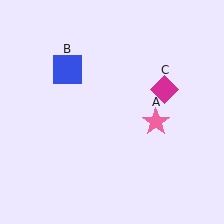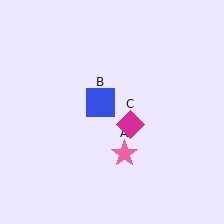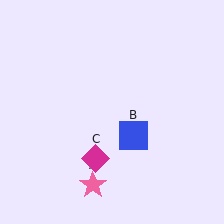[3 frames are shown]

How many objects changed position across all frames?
3 objects changed position: pink star (object A), blue square (object B), magenta diamond (object C).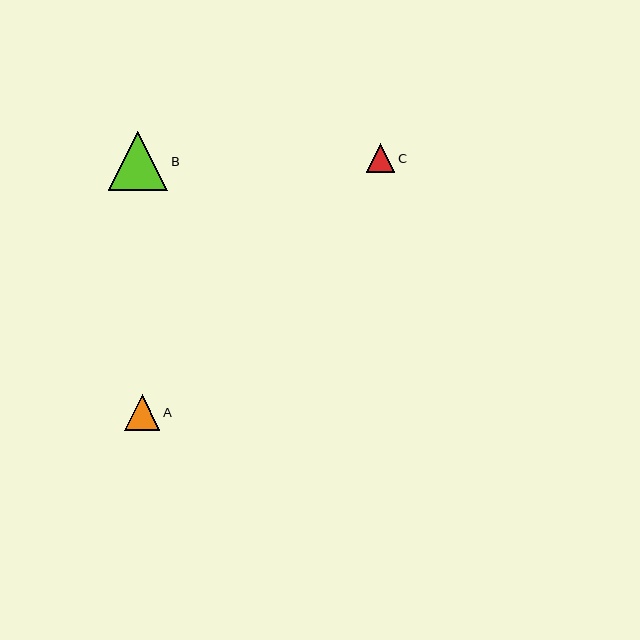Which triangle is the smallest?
Triangle C is the smallest with a size of approximately 29 pixels.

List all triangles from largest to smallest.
From largest to smallest: B, A, C.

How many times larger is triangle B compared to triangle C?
Triangle B is approximately 2.1 times the size of triangle C.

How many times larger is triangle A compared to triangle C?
Triangle A is approximately 1.2 times the size of triangle C.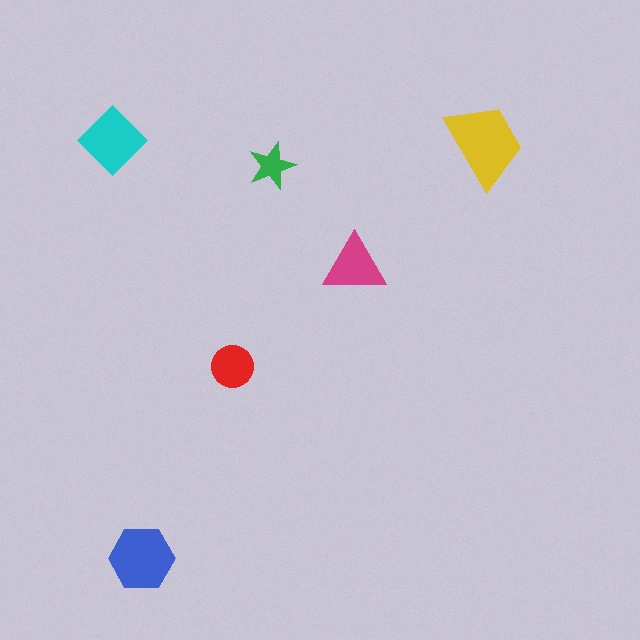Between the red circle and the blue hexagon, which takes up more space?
The blue hexagon.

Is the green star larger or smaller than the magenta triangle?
Smaller.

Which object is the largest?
The yellow trapezoid.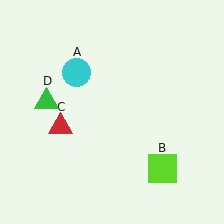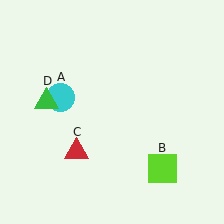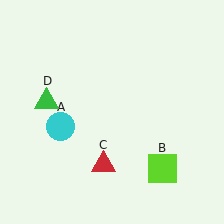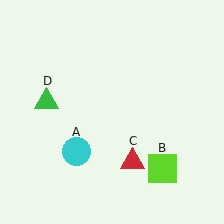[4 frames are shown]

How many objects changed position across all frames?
2 objects changed position: cyan circle (object A), red triangle (object C).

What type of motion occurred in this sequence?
The cyan circle (object A), red triangle (object C) rotated counterclockwise around the center of the scene.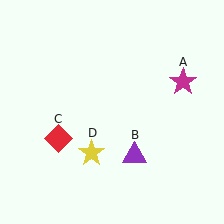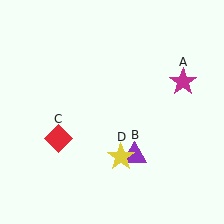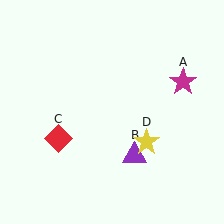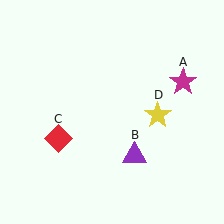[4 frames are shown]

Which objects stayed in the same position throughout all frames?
Magenta star (object A) and purple triangle (object B) and red diamond (object C) remained stationary.